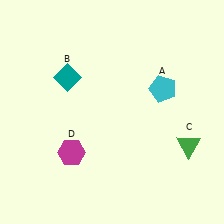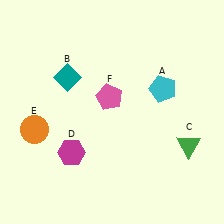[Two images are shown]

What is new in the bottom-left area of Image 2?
An orange circle (E) was added in the bottom-left area of Image 2.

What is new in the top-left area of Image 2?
A pink pentagon (F) was added in the top-left area of Image 2.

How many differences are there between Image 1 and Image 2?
There are 2 differences between the two images.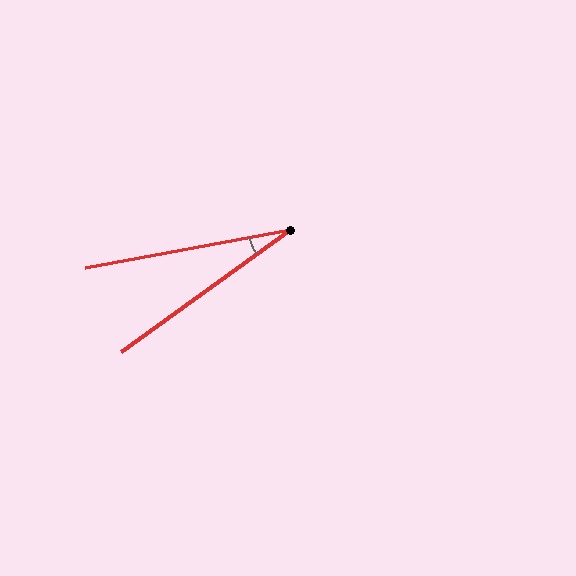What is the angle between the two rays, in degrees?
Approximately 25 degrees.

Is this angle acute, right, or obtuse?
It is acute.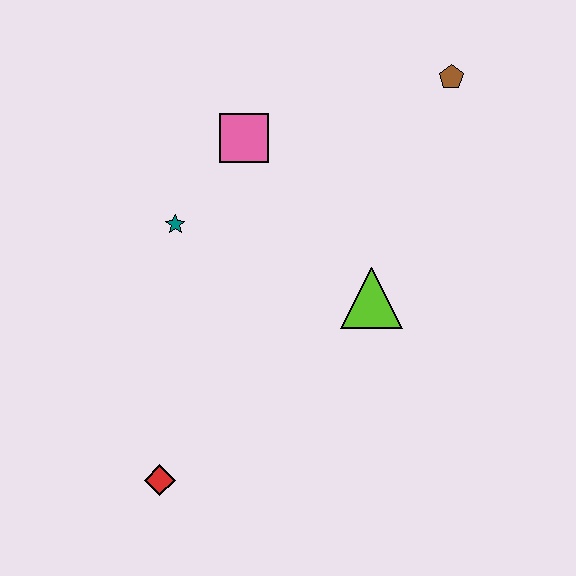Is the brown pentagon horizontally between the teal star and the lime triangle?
No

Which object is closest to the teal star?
The pink square is closest to the teal star.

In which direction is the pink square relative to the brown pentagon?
The pink square is to the left of the brown pentagon.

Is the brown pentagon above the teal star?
Yes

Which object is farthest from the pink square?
The red diamond is farthest from the pink square.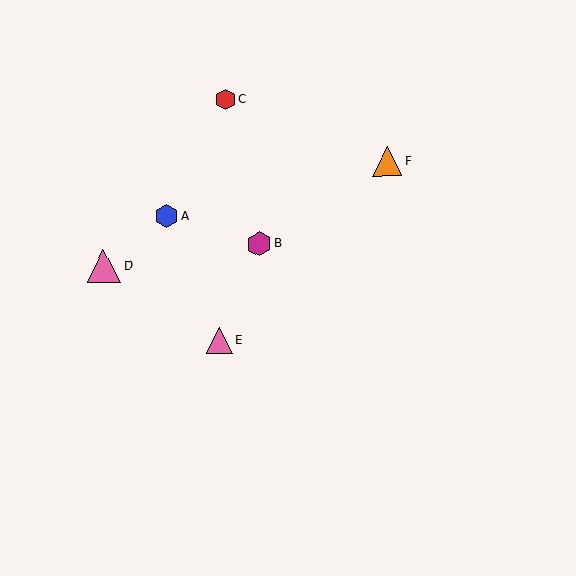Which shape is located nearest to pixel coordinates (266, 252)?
The magenta hexagon (labeled B) at (259, 244) is nearest to that location.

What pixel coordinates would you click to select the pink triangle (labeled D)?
Click at (104, 266) to select the pink triangle D.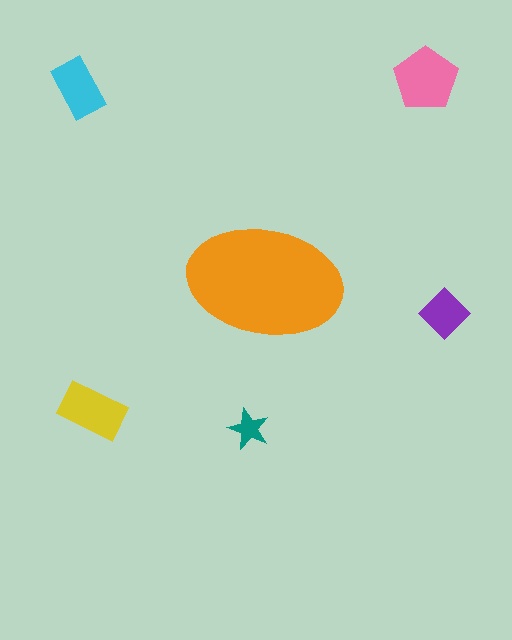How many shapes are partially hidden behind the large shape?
0 shapes are partially hidden.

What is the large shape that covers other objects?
An orange ellipse.